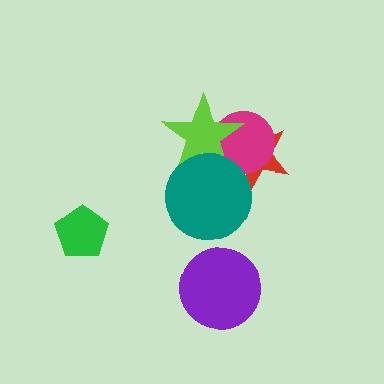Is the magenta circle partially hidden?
Yes, it is partially covered by another shape.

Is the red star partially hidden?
Yes, it is partially covered by another shape.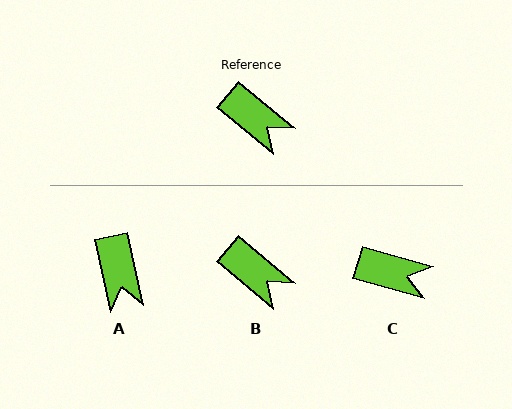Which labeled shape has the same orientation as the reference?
B.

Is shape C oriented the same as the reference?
No, it is off by about 24 degrees.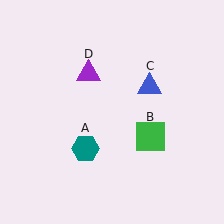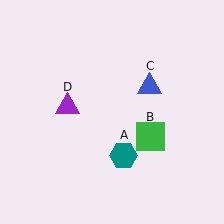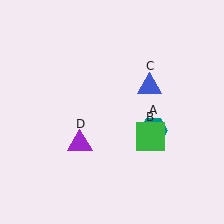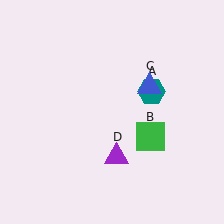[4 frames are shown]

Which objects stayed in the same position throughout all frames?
Green square (object B) and blue triangle (object C) remained stationary.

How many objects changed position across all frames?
2 objects changed position: teal hexagon (object A), purple triangle (object D).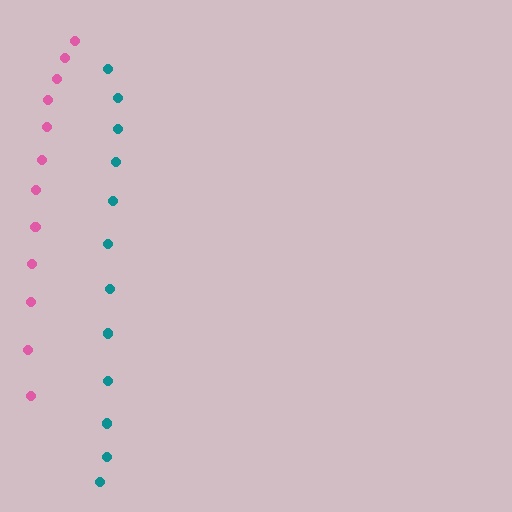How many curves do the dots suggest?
There are 2 distinct paths.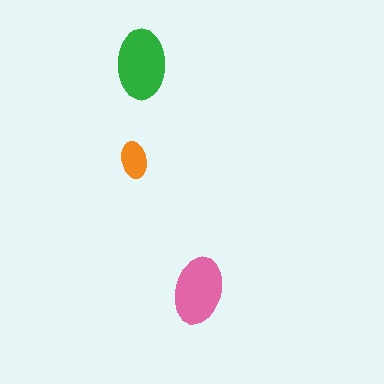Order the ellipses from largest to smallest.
the green one, the pink one, the orange one.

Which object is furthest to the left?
The orange ellipse is leftmost.